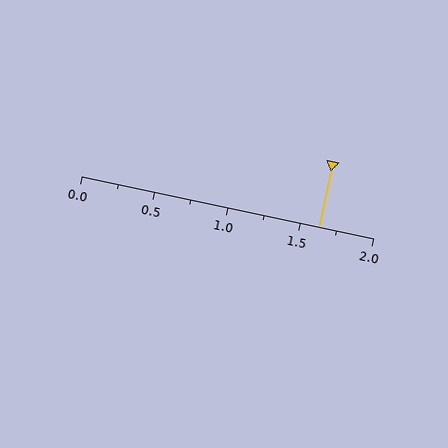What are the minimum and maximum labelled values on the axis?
The axis runs from 0.0 to 2.0.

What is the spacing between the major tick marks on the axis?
The major ticks are spaced 0.5 apart.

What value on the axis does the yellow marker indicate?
The marker indicates approximately 1.62.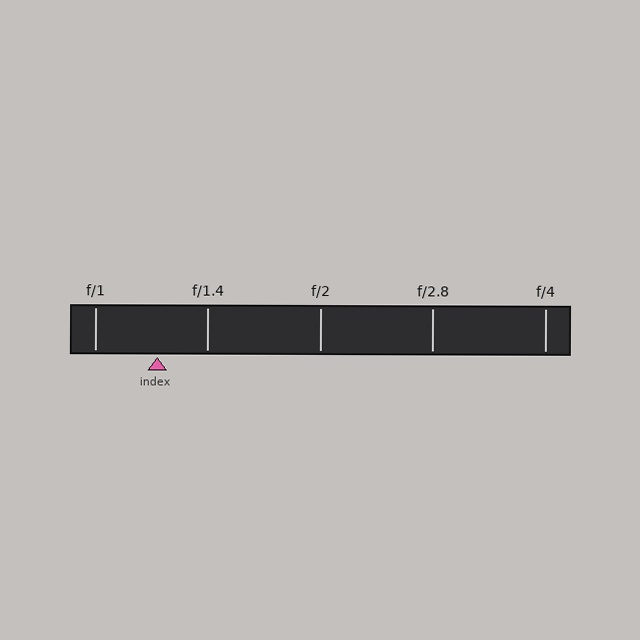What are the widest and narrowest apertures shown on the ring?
The widest aperture shown is f/1 and the narrowest is f/4.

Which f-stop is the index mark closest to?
The index mark is closest to f/1.4.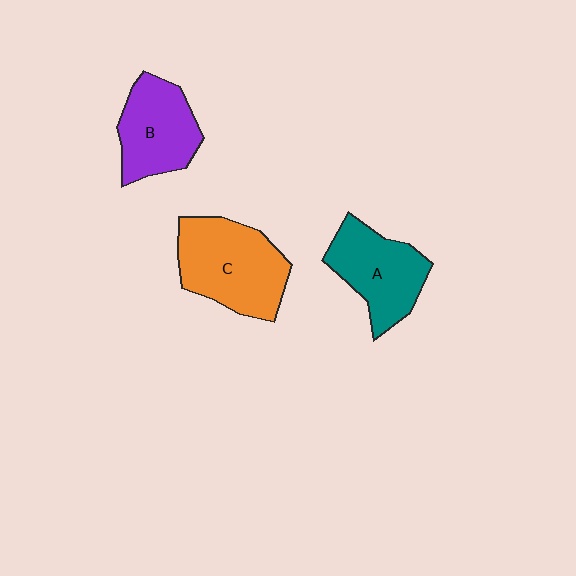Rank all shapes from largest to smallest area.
From largest to smallest: C (orange), A (teal), B (purple).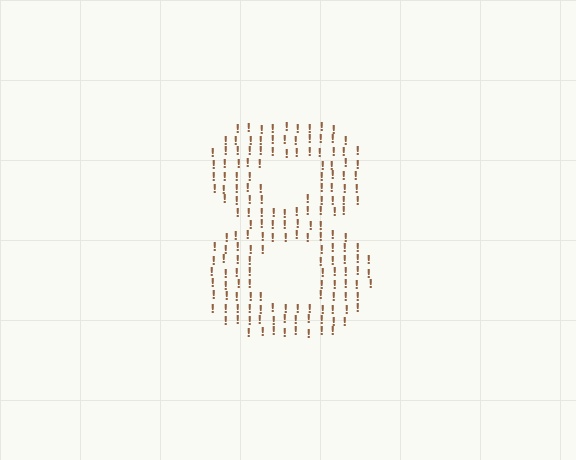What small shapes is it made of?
It is made of small exclamation marks.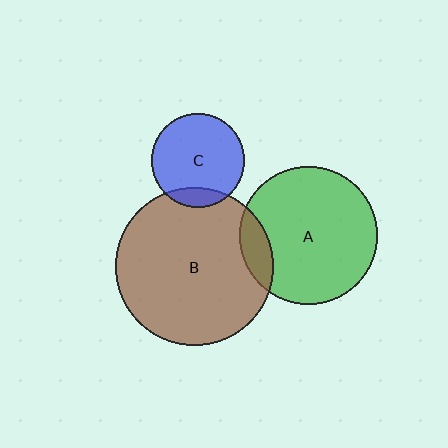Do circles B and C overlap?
Yes.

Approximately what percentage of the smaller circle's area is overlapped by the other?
Approximately 10%.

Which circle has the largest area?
Circle B (brown).